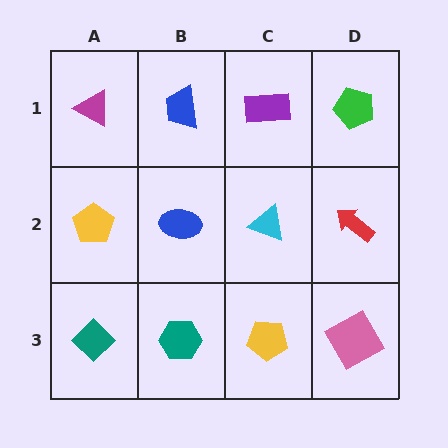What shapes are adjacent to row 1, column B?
A blue ellipse (row 2, column B), a magenta triangle (row 1, column A), a purple rectangle (row 1, column C).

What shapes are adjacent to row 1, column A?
A yellow pentagon (row 2, column A), a blue trapezoid (row 1, column B).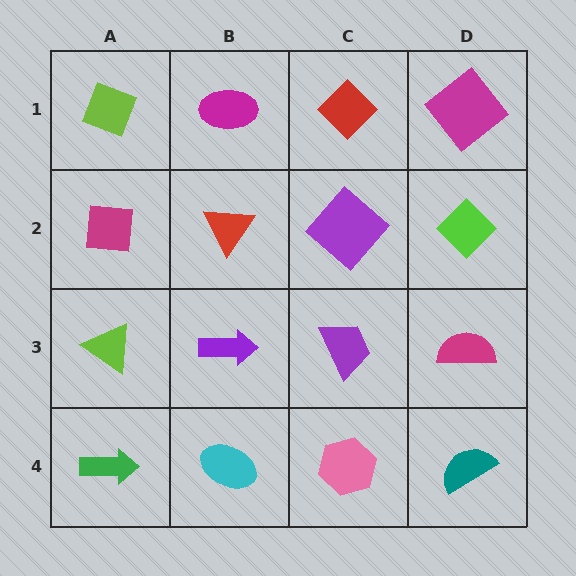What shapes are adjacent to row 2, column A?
A lime diamond (row 1, column A), a lime triangle (row 3, column A), a red triangle (row 2, column B).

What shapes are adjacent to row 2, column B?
A magenta ellipse (row 1, column B), a purple arrow (row 3, column B), a magenta square (row 2, column A), a purple diamond (row 2, column C).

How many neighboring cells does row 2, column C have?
4.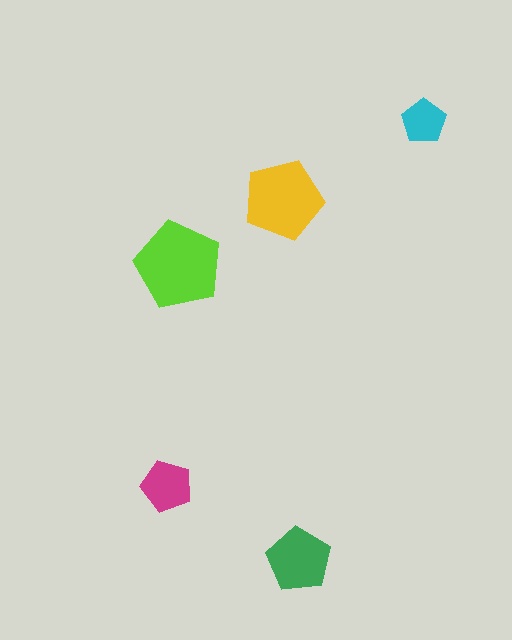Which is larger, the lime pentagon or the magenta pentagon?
The lime one.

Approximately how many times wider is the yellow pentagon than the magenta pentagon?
About 1.5 times wider.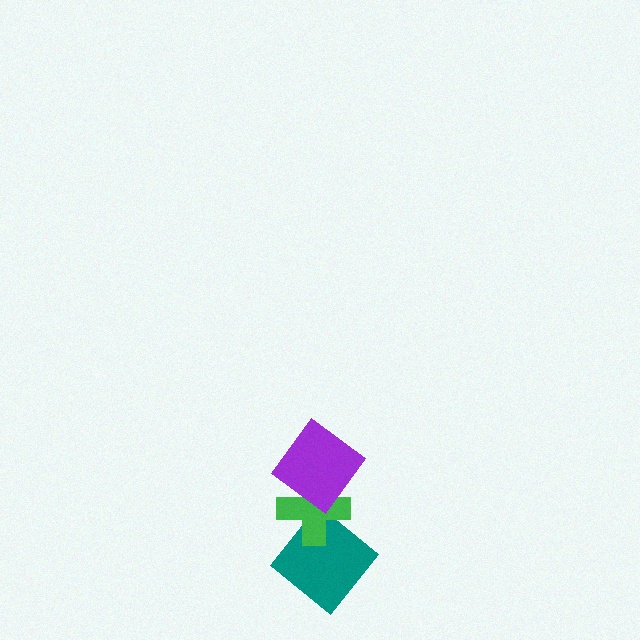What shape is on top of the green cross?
The purple diamond is on top of the green cross.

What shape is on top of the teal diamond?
The green cross is on top of the teal diamond.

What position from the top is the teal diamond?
The teal diamond is 3rd from the top.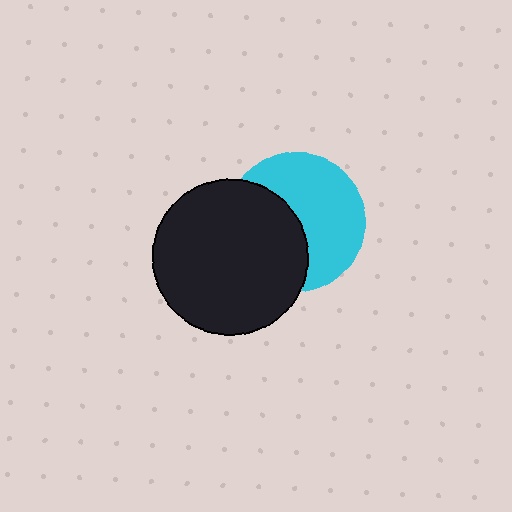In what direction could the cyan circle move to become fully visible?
The cyan circle could move right. That would shift it out from behind the black circle entirely.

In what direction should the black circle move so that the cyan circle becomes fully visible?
The black circle should move left. That is the shortest direction to clear the overlap and leave the cyan circle fully visible.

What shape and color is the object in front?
The object in front is a black circle.